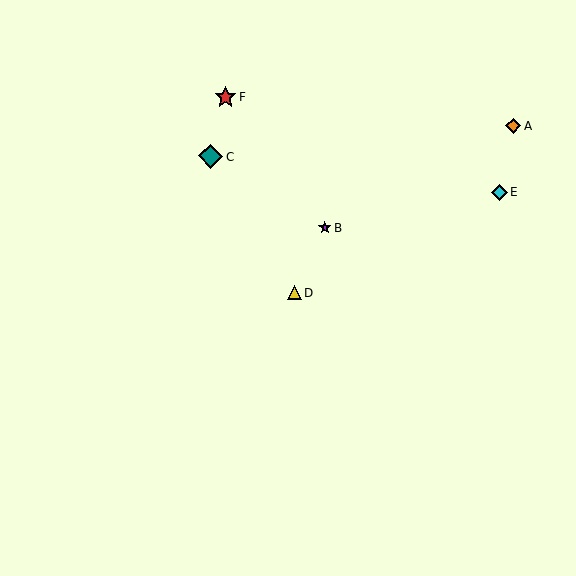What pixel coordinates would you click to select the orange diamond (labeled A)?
Click at (513, 126) to select the orange diamond A.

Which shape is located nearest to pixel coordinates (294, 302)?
The yellow triangle (labeled D) at (294, 293) is nearest to that location.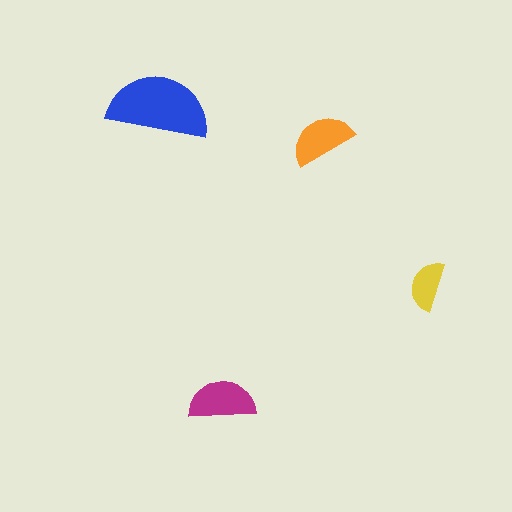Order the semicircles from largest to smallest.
the blue one, the magenta one, the orange one, the yellow one.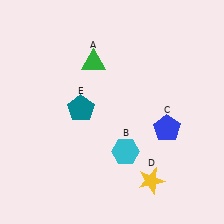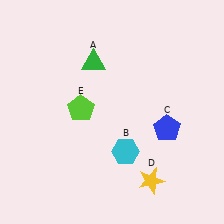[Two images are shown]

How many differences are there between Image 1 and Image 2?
There is 1 difference between the two images.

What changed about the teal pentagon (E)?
In Image 1, E is teal. In Image 2, it changed to lime.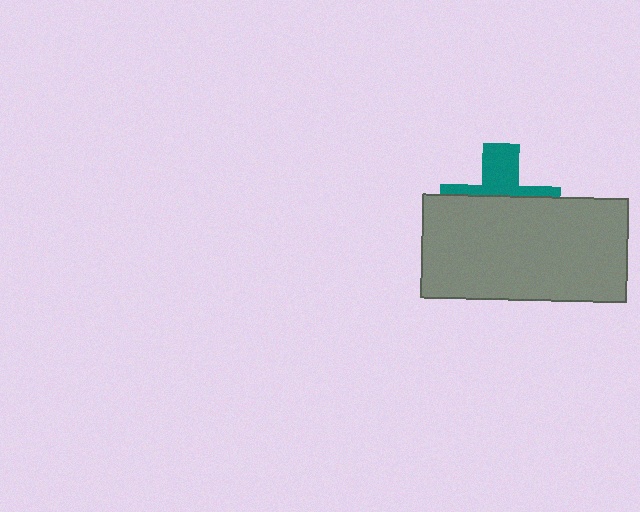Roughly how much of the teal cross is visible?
A small part of it is visible (roughly 37%).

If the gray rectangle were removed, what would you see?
You would see the complete teal cross.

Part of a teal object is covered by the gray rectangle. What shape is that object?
It is a cross.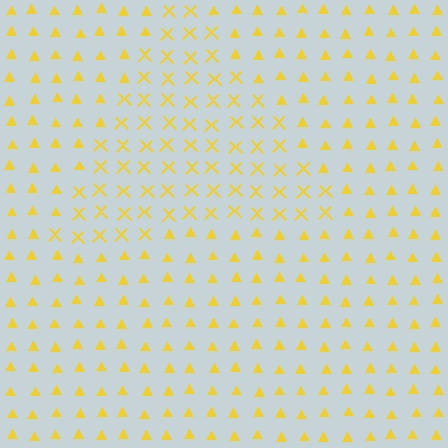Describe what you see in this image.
The image is filled with small yellow elements arranged in a uniform grid. A triangle-shaped region contains X marks, while the surrounding area contains triangles. The boundary is defined purely by the change in element shape.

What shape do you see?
I see a triangle.